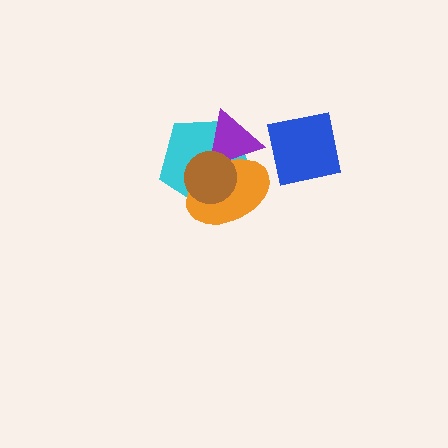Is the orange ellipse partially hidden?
Yes, it is partially covered by another shape.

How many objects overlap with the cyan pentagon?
3 objects overlap with the cyan pentagon.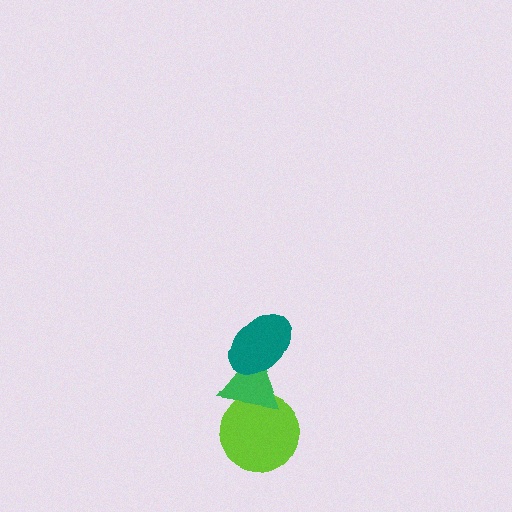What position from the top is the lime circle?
The lime circle is 3rd from the top.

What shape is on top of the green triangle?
The teal ellipse is on top of the green triangle.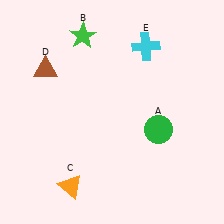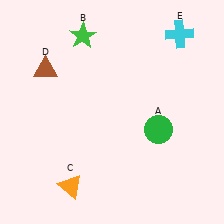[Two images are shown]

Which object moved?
The cyan cross (E) moved right.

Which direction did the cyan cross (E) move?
The cyan cross (E) moved right.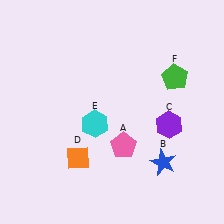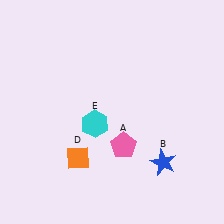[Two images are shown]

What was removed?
The green pentagon (F), the purple hexagon (C) were removed in Image 2.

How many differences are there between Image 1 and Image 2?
There are 2 differences between the two images.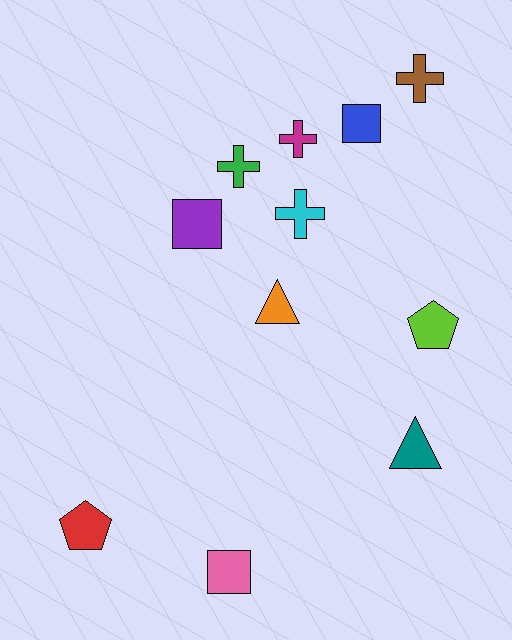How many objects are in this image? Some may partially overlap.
There are 11 objects.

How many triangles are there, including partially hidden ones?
There are 2 triangles.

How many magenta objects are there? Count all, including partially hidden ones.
There is 1 magenta object.